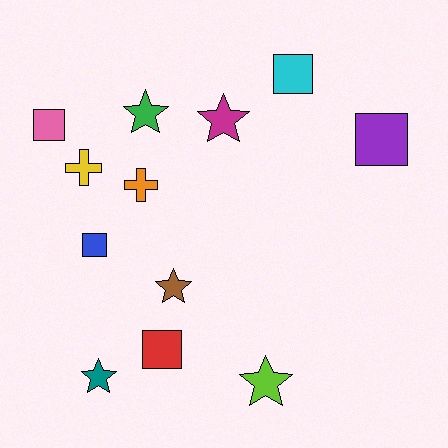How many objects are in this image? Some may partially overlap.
There are 12 objects.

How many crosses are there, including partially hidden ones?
There are 2 crosses.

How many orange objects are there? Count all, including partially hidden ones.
There is 1 orange object.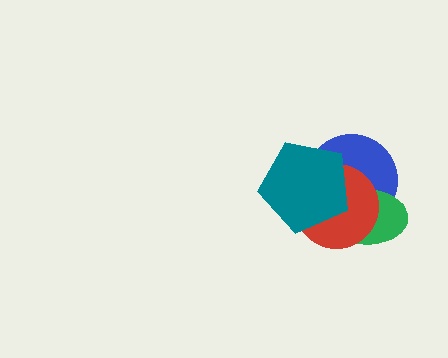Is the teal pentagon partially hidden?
No, no other shape covers it.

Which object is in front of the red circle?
The teal pentagon is in front of the red circle.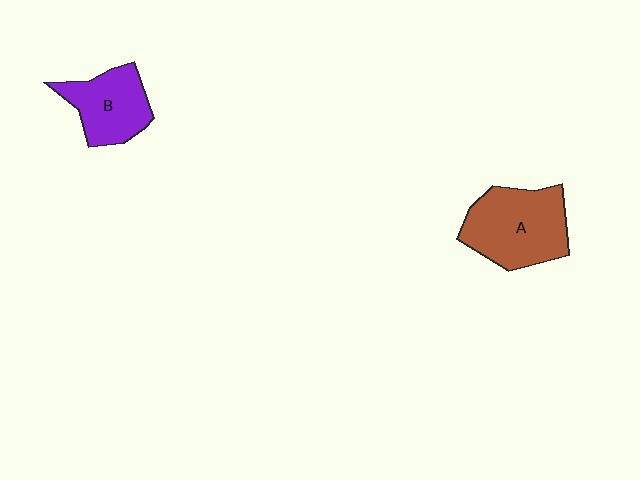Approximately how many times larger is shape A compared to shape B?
Approximately 1.4 times.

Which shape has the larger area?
Shape A (brown).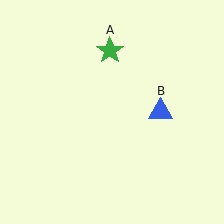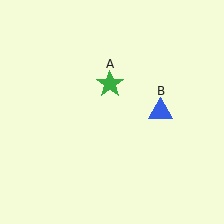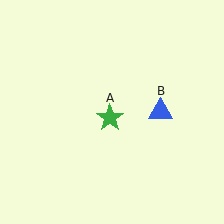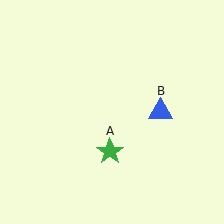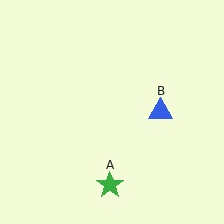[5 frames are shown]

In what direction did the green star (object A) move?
The green star (object A) moved down.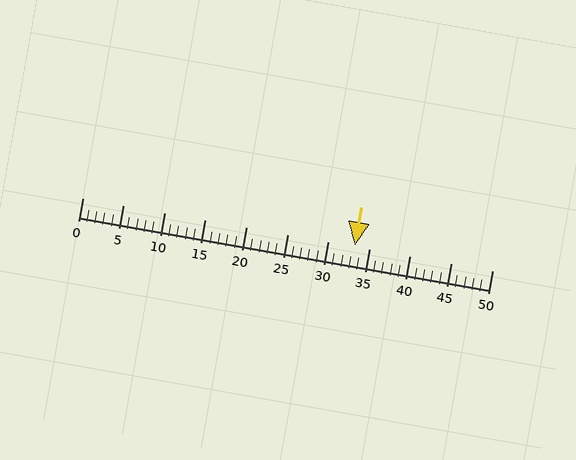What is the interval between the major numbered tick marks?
The major tick marks are spaced 5 units apart.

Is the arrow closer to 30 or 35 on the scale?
The arrow is closer to 35.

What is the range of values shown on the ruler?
The ruler shows values from 0 to 50.